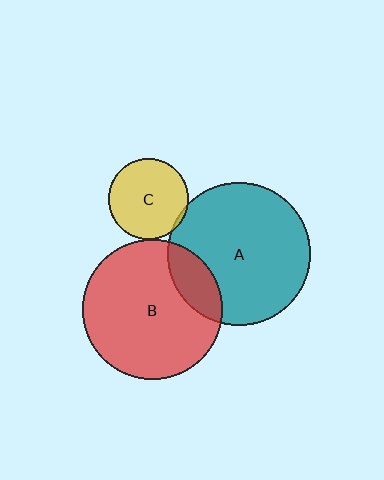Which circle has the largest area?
Circle A (teal).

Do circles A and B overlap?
Yes.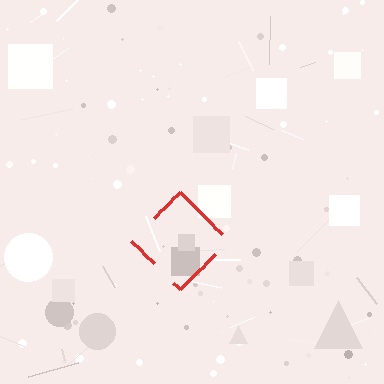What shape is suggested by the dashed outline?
The dashed outline suggests a diamond.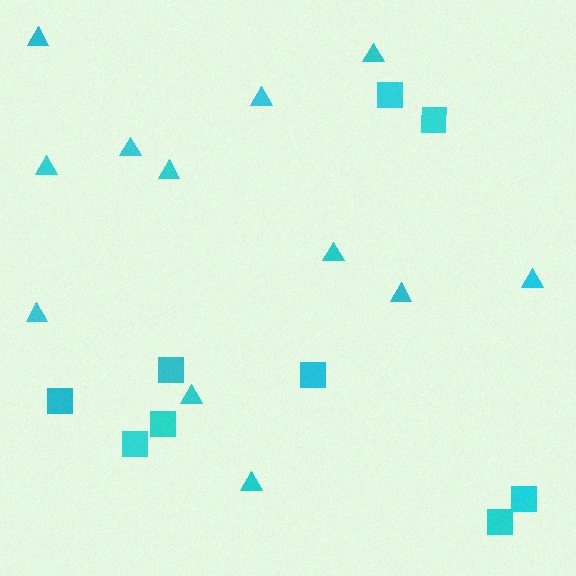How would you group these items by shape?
There are 2 groups: one group of triangles (12) and one group of squares (9).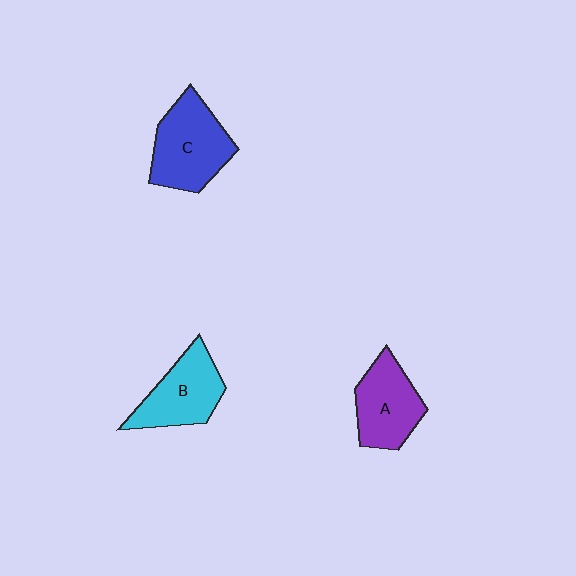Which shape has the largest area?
Shape C (blue).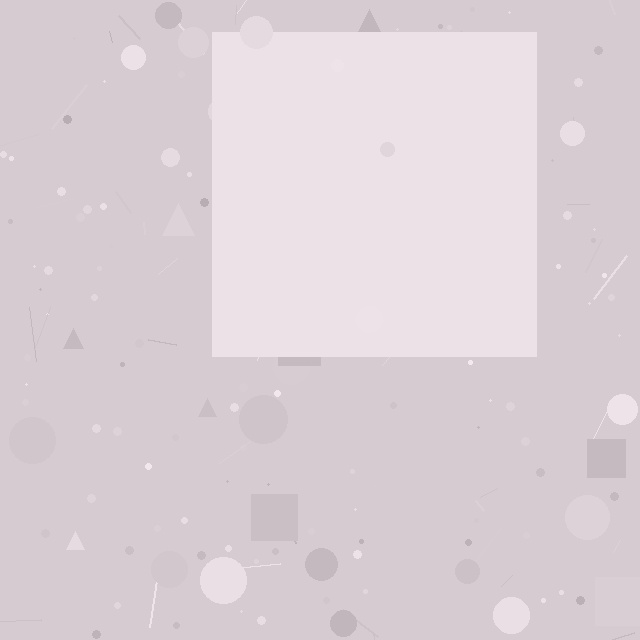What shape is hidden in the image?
A square is hidden in the image.